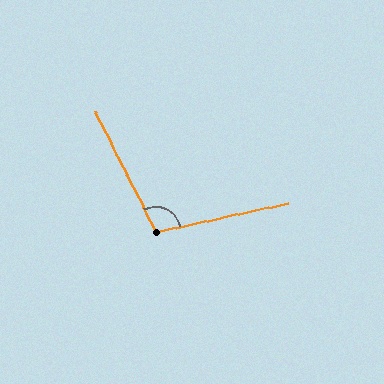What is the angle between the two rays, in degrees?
Approximately 105 degrees.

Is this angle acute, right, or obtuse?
It is obtuse.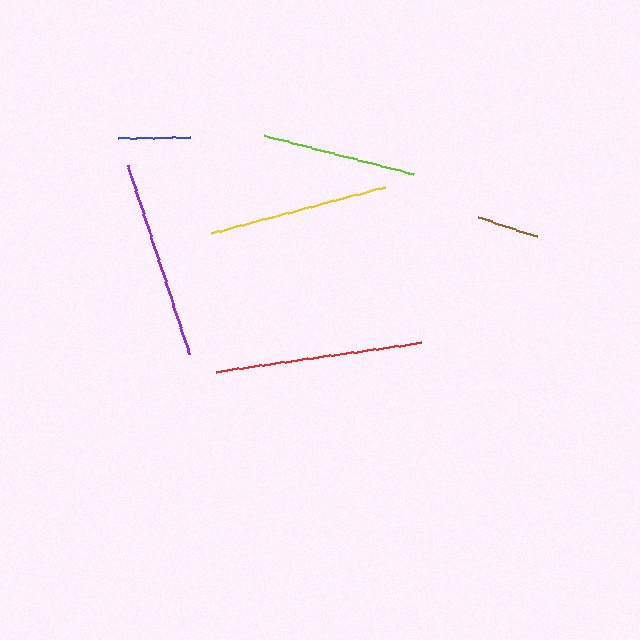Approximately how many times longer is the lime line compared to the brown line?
The lime line is approximately 2.5 times the length of the brown line.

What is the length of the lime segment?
The lime segment is approximately 155 pixels long.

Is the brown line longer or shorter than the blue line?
The blue line is longer than the brown line.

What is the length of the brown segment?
The brown segment is approximately 63 pixels long.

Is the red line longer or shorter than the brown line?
The red line is longer than the brown line.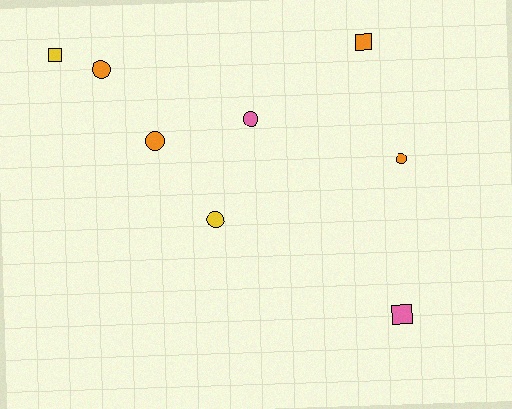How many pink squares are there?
There is 1 pink square.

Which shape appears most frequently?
Circle, with 5 objects.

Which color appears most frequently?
Orange, with 4 objects.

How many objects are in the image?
There are 8 objects.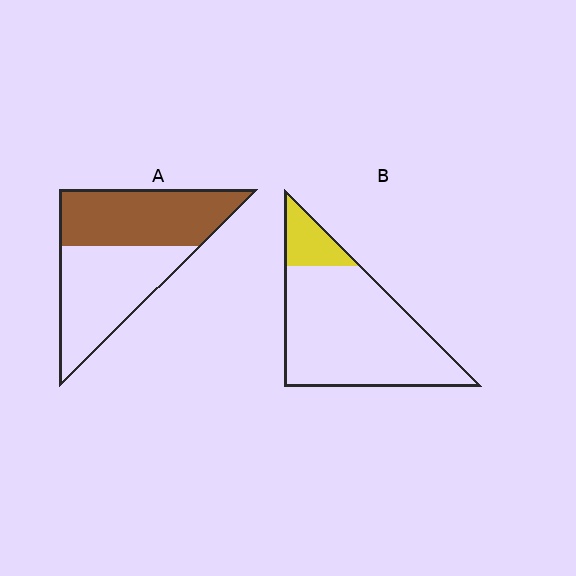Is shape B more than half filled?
No.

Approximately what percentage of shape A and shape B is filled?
A is approximately 50% and B is approximately 15%.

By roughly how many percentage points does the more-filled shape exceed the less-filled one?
By roughly 35 percentage points (A over B).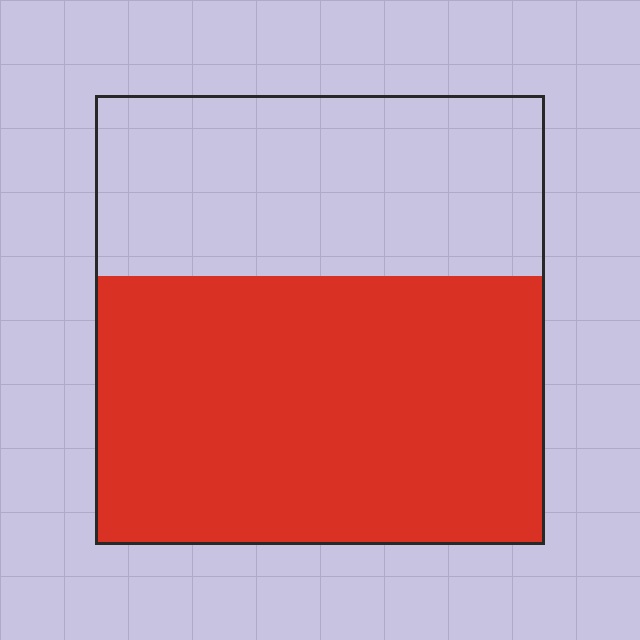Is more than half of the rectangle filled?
Yes.